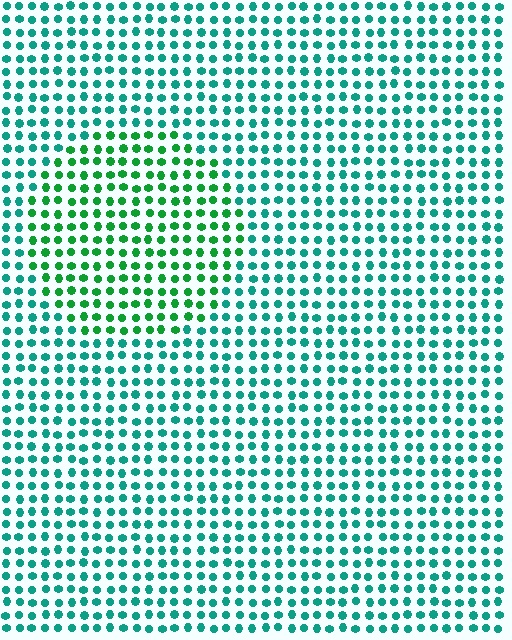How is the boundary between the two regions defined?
The boundary is defined purely by a slight shift in hue (about 36 degrees). Spacing, size, and orientation are identical on both sides.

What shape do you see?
I see a circle.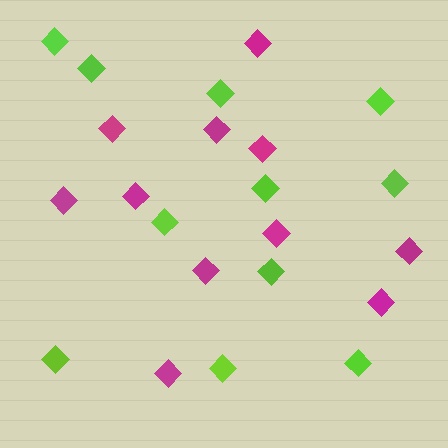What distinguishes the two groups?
There are 2 groups: one group of magenta diamonds (11) and one group of lime diamonds (11).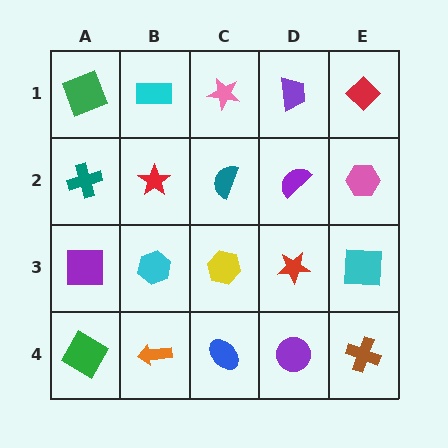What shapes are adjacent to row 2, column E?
A red diamond (row 1, column E), a cyan square (row 3, column E), a purple semicircle (row 2, column D).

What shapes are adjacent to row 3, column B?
A red star (row 2, column B), an orange arrow (row 4, column B), a purple square (row 3, column A), a yellow hexagon (row 3, column C).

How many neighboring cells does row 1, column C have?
3.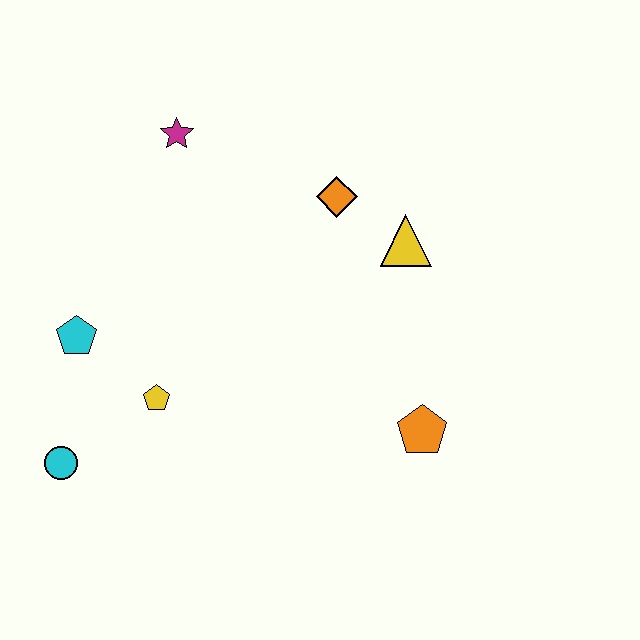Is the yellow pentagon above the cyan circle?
Yes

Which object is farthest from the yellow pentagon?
The yellow triangle is farthest from the yellow pentagon.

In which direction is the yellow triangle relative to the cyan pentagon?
The yellow triangle is to the right of the cyan pentagon.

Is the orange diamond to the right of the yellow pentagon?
Yes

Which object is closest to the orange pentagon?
The yellow triangle is closest to the orange pentagon.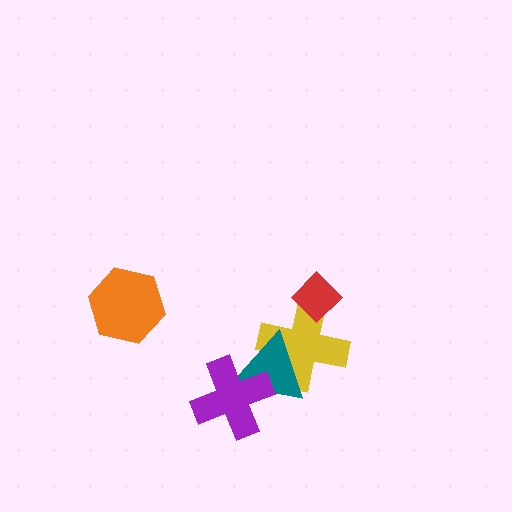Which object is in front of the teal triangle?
The purple cross is in front of the teal triangle.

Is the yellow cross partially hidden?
Yes, it is partially covered by another shape.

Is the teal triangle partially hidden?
Yes, it is partially covered by another shape.